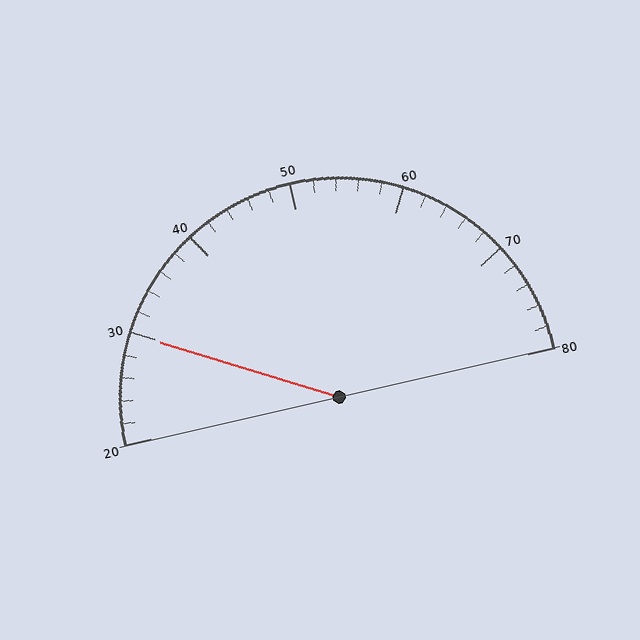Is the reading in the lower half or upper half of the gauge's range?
The reading is in the lower half of the range (20 to 80).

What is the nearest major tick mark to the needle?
The nearest major tick mark is 30.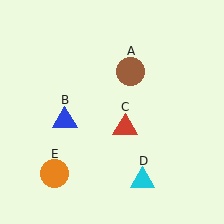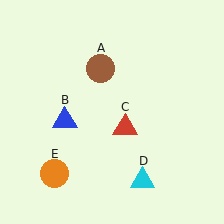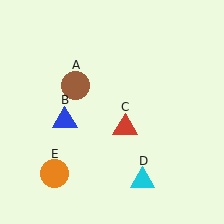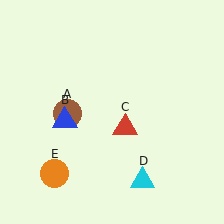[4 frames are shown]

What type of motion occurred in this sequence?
The brown circle (object A) rotated counterclockwise around the center of the scene.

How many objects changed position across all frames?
1 object changed position: brown circle (object A).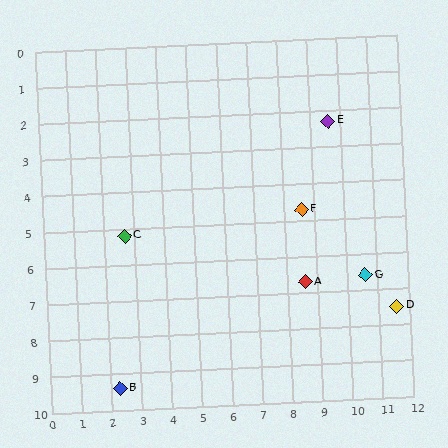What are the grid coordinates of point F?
Point F is at approximately (8.6, 4.7).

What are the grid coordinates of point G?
Point G is at approximately (10.6, 6.6).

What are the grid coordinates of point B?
Point B is at approximately (2.3, 9.4).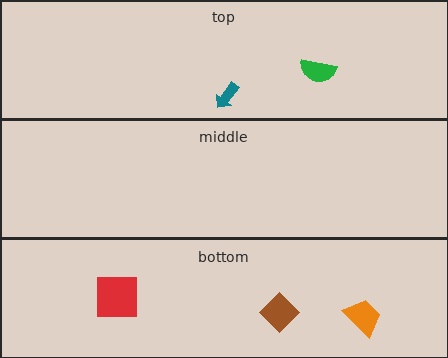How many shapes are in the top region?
2.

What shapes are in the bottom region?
The red square, the brown diamond, the orange trapezoid.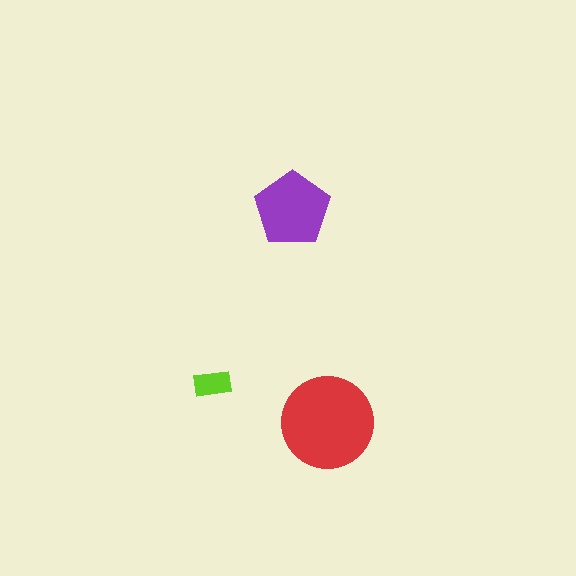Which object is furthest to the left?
The lime rectangle is leftmost.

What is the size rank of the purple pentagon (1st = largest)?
2nd.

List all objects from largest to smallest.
The red circle, the purple pentagon, the lime rectangle.